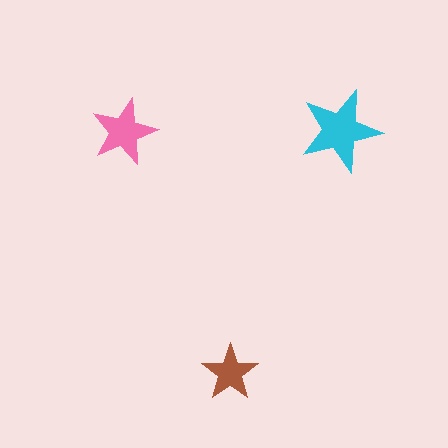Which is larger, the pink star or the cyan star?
The cyan one.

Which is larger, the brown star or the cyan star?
The cyan one.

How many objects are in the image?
There are 3 objects in the image.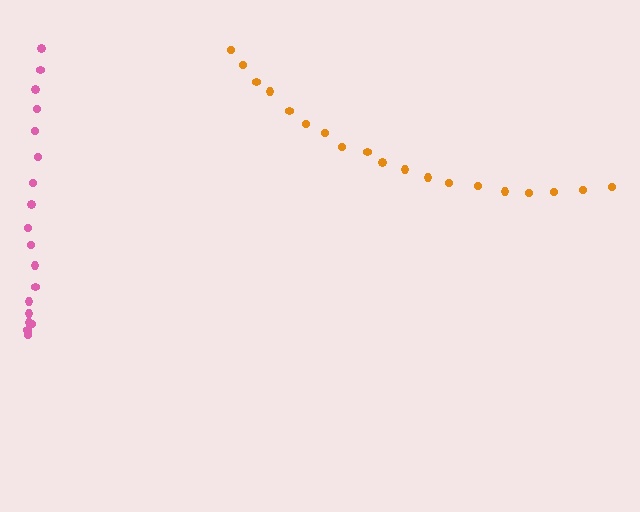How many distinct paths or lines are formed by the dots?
There are 2 distinct paths.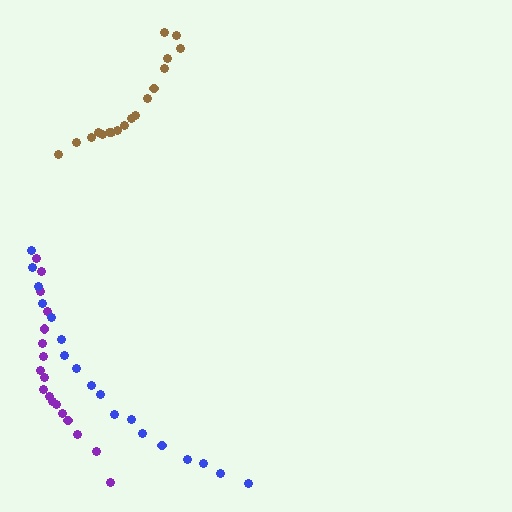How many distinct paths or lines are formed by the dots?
There are 3 distinct paths.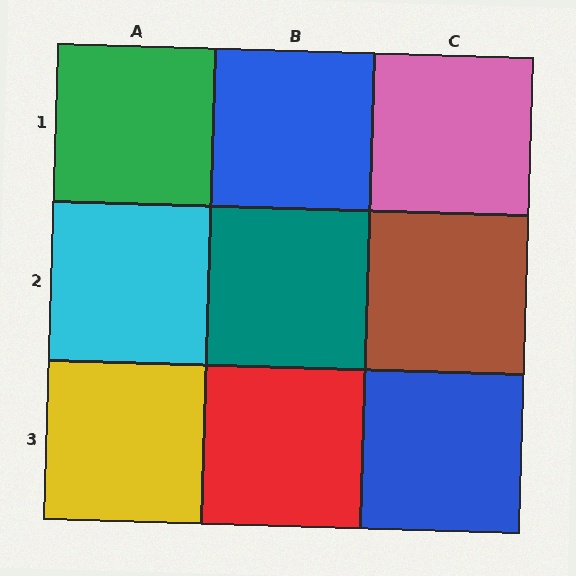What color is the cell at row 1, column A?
Green.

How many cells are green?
1 cell is green.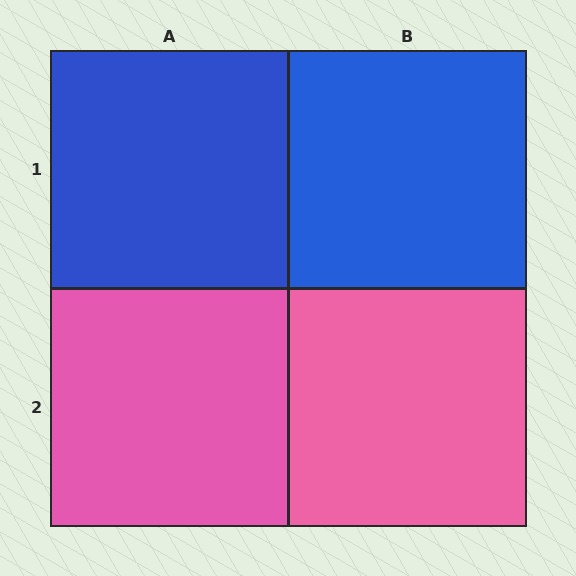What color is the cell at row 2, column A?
Pink.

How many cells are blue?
2 cells are blue.